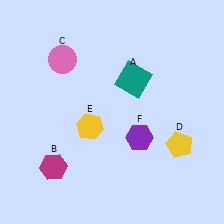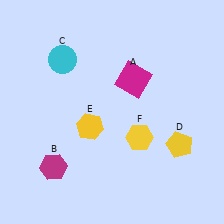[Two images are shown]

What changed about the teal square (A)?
In Image 1, A is teal. In Image 2, it changed to magenta.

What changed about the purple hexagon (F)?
In Image 1, F is purple. In Image 2, it changed to yellow.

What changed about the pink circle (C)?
In Image 1, C is pink. In Image 2, it changed to cyan.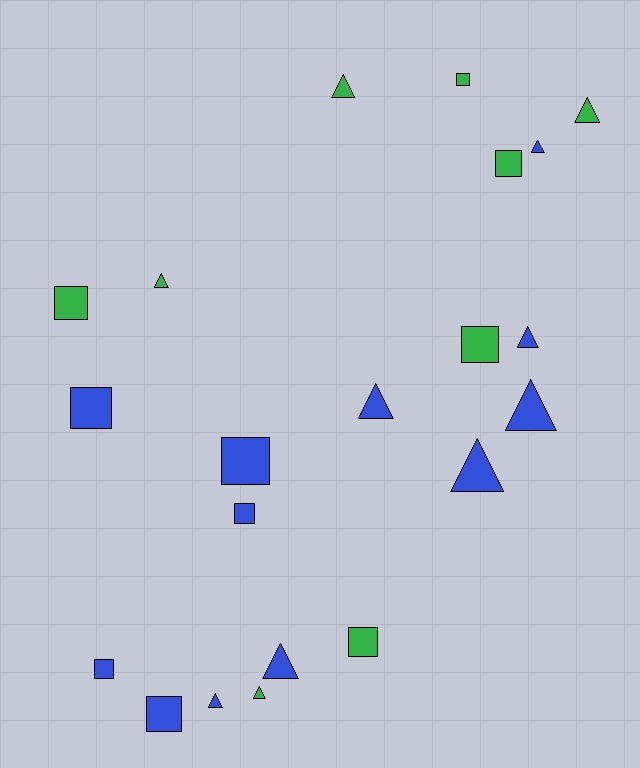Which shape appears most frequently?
Triangle, with 11 objects.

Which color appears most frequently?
Blue, with 12 objects.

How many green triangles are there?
There are 4 green triangles.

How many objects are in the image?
There are 21 objects.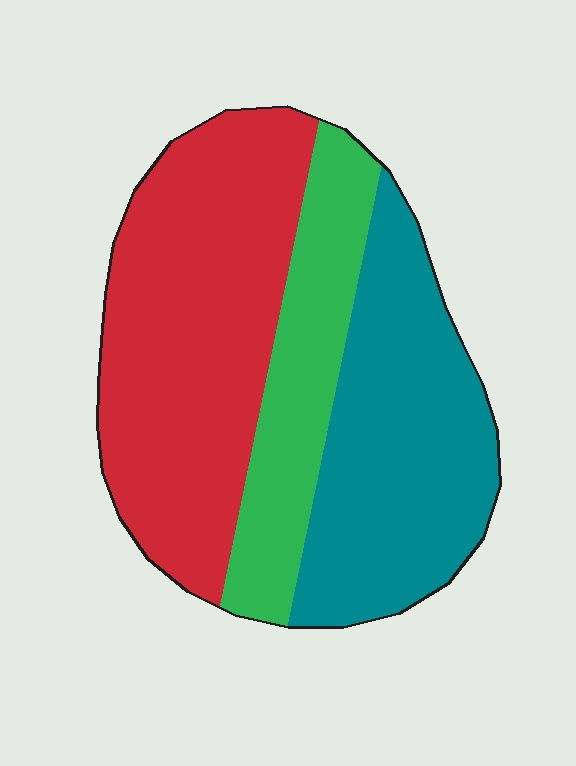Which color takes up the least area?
Green, at roughly 20%.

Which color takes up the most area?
Red, at roughly 45%.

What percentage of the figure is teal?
Teal takes up between a quarter and a half of the figure.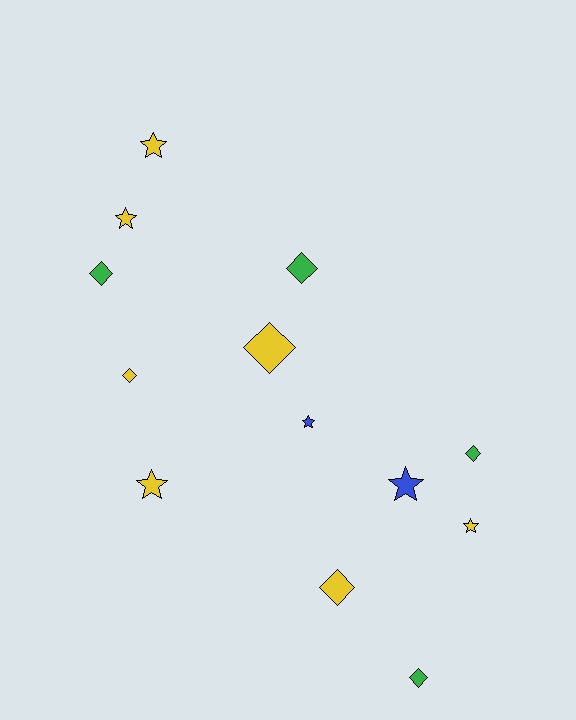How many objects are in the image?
There are 13 objects.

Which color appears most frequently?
Yellow, with 7 objects.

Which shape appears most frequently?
Diamond, with 7 objects.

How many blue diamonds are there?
There are no blue diamonds.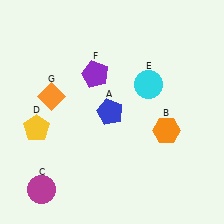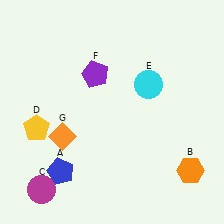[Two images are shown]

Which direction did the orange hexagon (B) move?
The orange hexagon (B) moved down.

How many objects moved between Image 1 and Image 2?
3 objects moved between the two images.